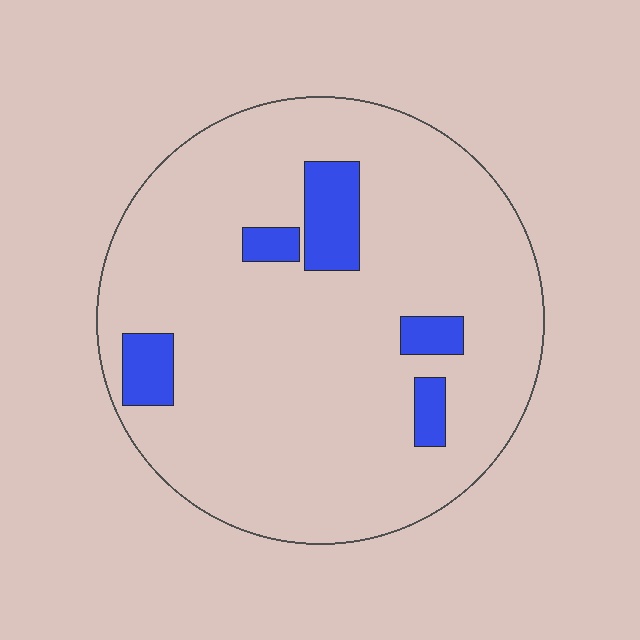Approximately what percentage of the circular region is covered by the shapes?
Approximately 10%.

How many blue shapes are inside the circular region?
5.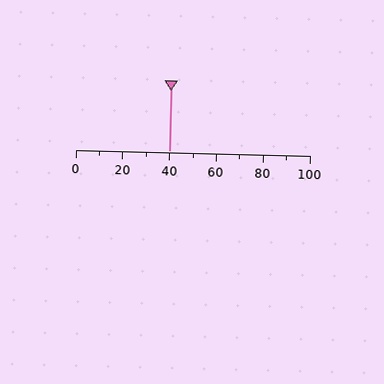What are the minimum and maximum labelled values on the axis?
The axis runs from 0 to 100.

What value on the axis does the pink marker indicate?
The marker indicates approximately 40.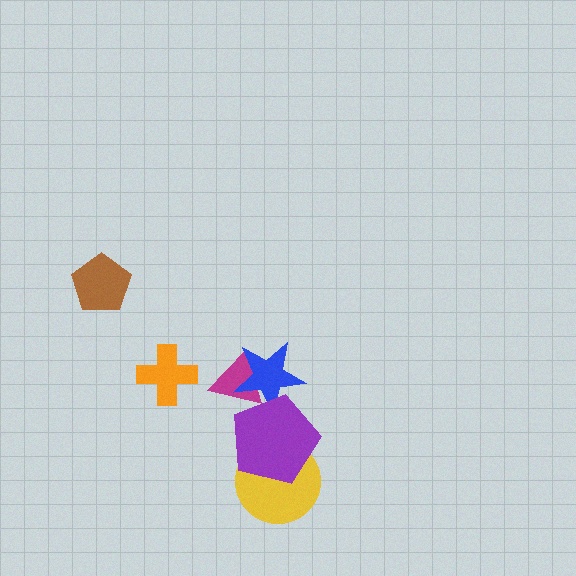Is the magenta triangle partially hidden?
Yes, it is partially covered by another shape.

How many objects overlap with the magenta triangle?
2 objects overlap with the magenta triangle.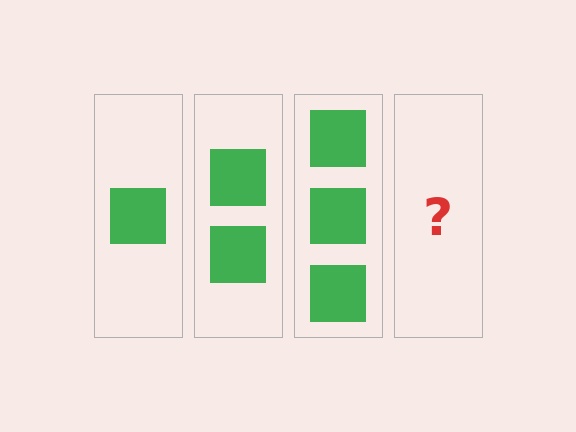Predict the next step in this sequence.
The next step is 4 squares.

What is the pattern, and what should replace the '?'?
The pattern is that each step adds one more square. The '?' should be 4 squares.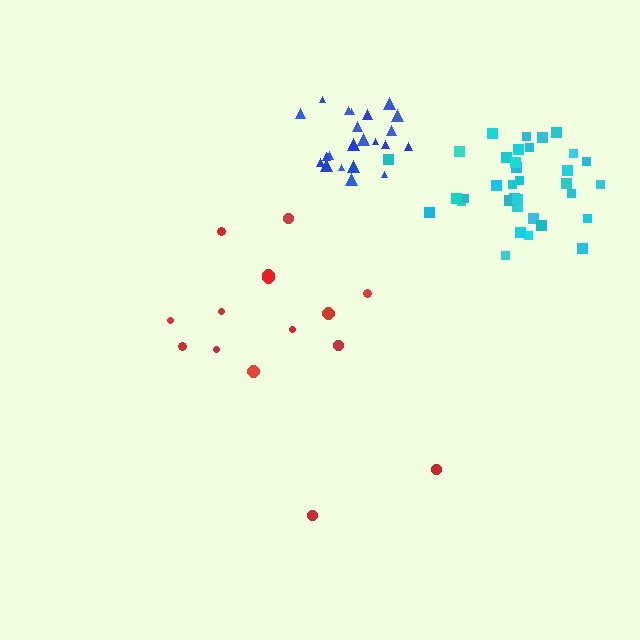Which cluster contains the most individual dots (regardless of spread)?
Cyan (35).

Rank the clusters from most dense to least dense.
blue, cyan, red.